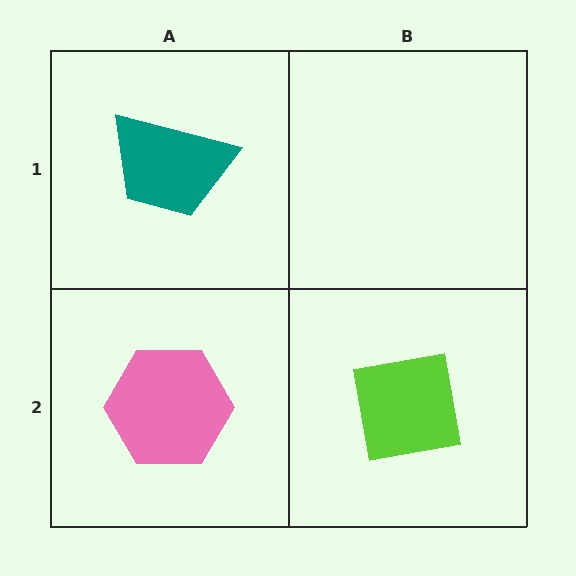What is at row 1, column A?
A teal trapezoid.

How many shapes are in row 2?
2 shapes.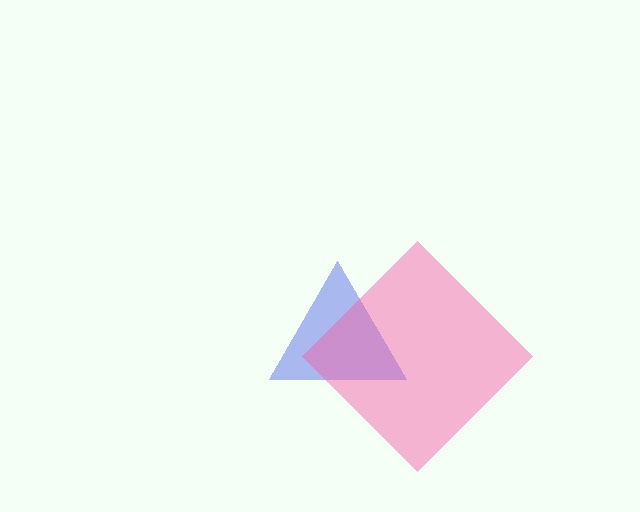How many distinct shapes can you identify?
There are 2 distinct shapes: a blue triangle, a pink diamond.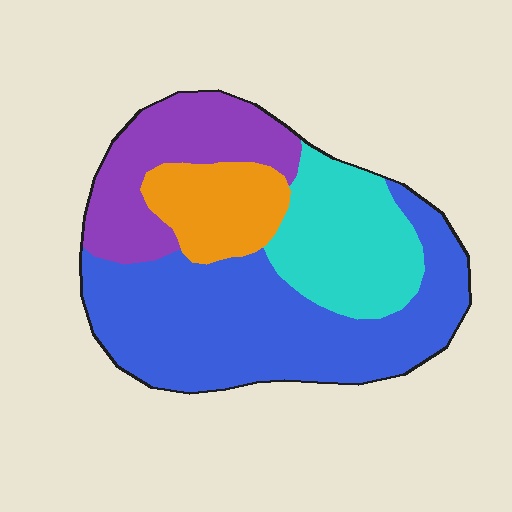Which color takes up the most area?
Blue, at roughly 45%.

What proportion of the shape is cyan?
Cyan covers 21% of the shape.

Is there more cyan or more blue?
Blue.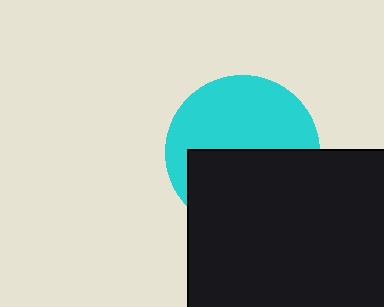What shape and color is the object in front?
The object in front is a black rectangle.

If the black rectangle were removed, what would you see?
You would see the complete cyan circle.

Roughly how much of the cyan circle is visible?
About half of it is visible (roughly 52%).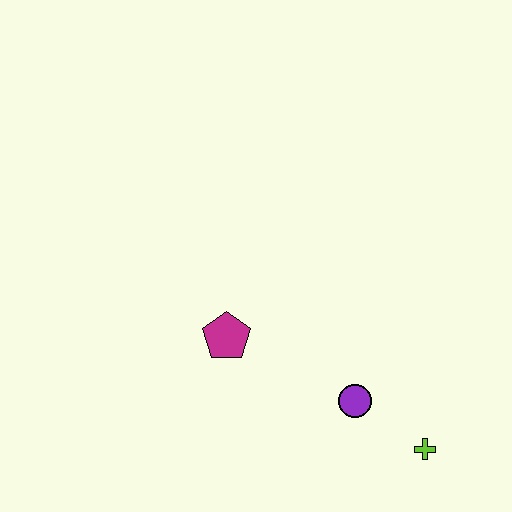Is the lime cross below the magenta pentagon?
Yes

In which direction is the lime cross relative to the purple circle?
The lime cross is to the right of the purple circle.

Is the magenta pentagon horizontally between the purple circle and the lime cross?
No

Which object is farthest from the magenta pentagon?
The lime cross is farthest from the magenta pentagon.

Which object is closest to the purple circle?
The lime cross is closest to the purple circle.